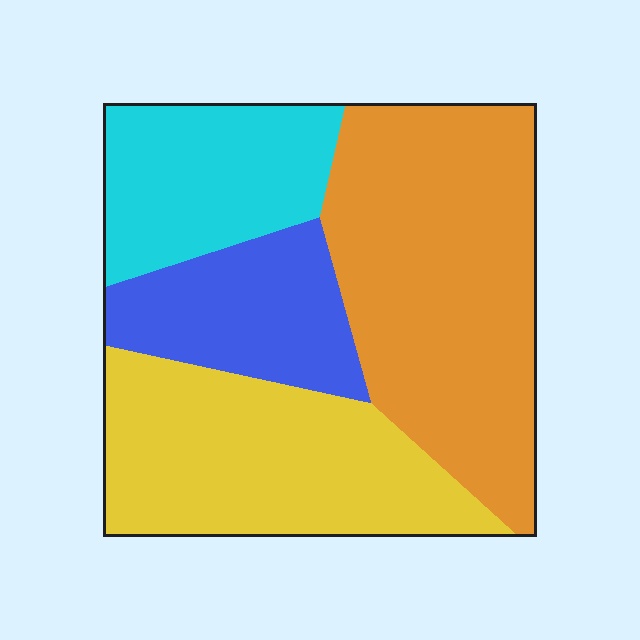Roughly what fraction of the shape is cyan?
Cyan covers about 20% of the shape.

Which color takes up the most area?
Orange, at roughly 40%.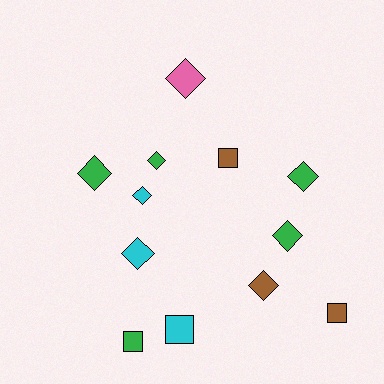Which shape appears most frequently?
Diamond, with 8 objects.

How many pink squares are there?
There are no pink squares.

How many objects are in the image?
There are 12 objects.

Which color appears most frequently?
Green, with 5 objects.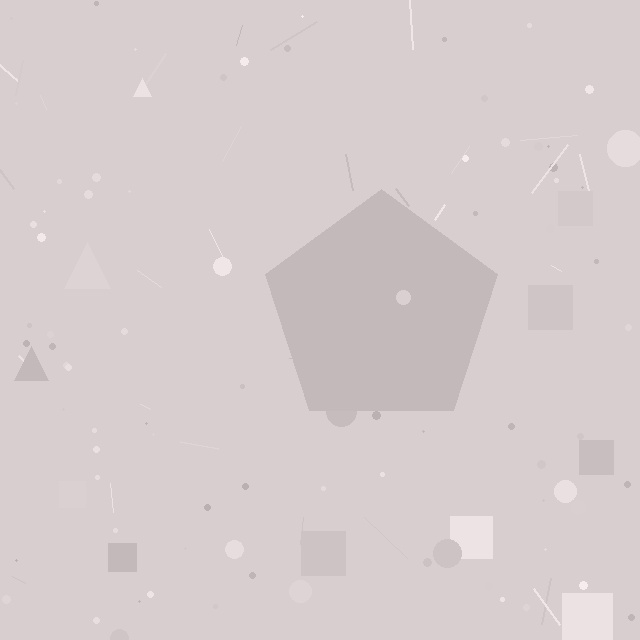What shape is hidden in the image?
A pentagon is hidden in the image.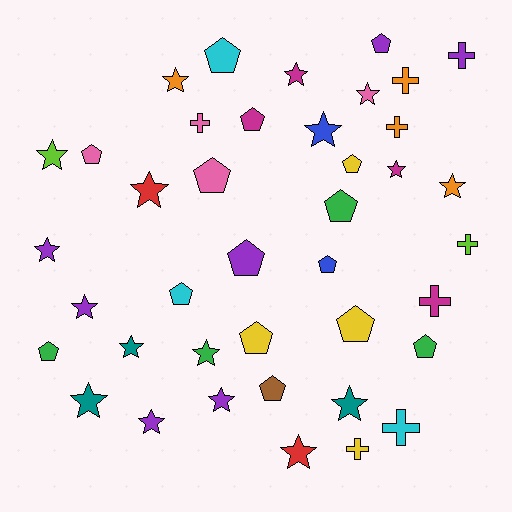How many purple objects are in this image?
There are 7 purple objects.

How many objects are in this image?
There are 40 objects.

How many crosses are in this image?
There are 8 crosses.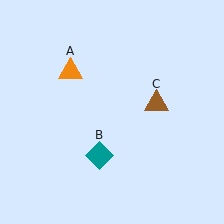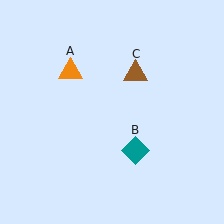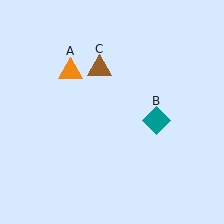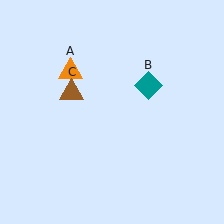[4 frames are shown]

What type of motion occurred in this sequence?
The teal diamond (object B), brown triangle (object C) rotated counterclockwise around the center of the scene.